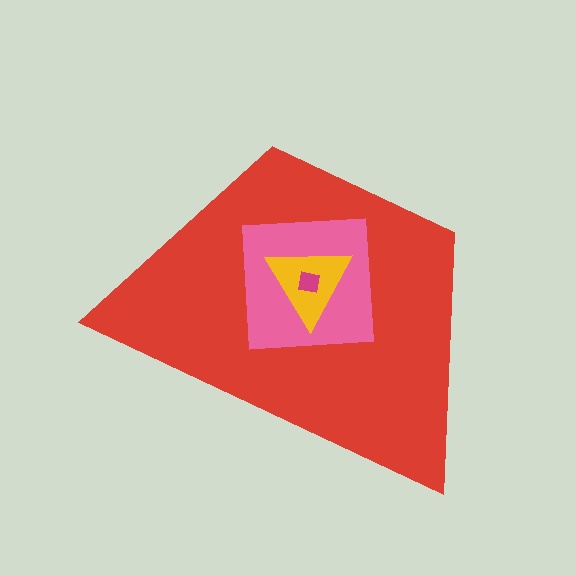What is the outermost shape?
The red trapezoid.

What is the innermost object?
The magenta square.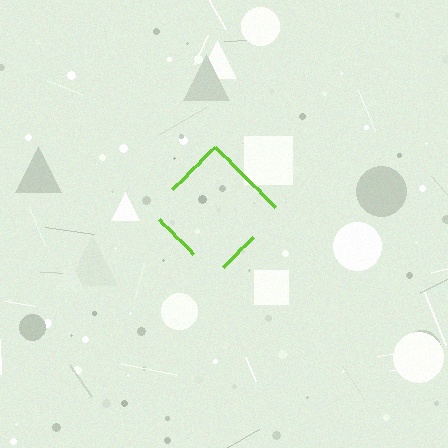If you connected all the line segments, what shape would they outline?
They would outline a diamond.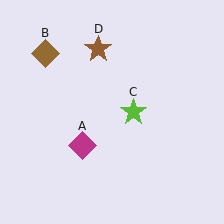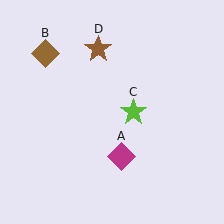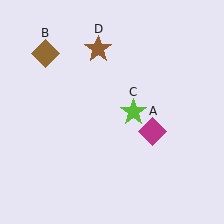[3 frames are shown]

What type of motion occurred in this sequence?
The magenta diamond (object A) rotated counterclockwise around the center of the scene.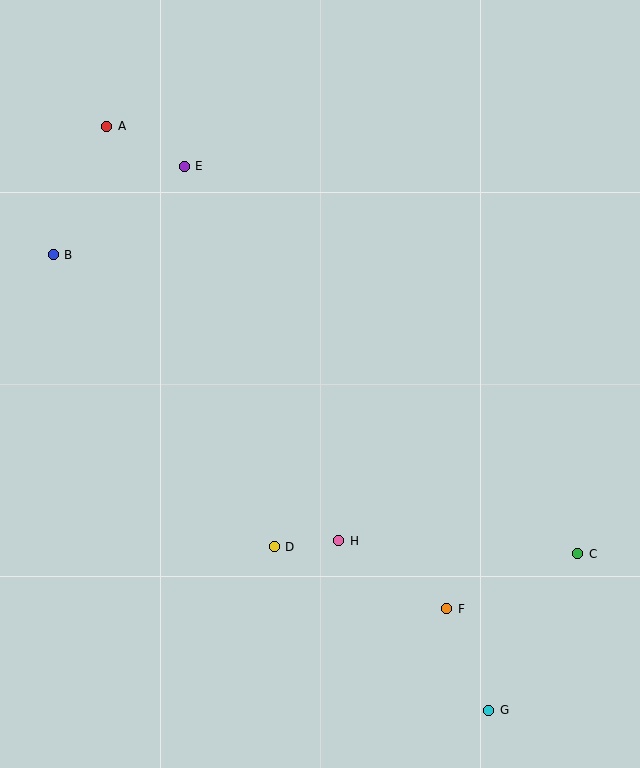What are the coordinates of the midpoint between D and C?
The midpoint between D and C is at (426, 550).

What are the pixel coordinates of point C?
Point C is at (578, 554).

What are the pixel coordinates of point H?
Point H is at (339, 541).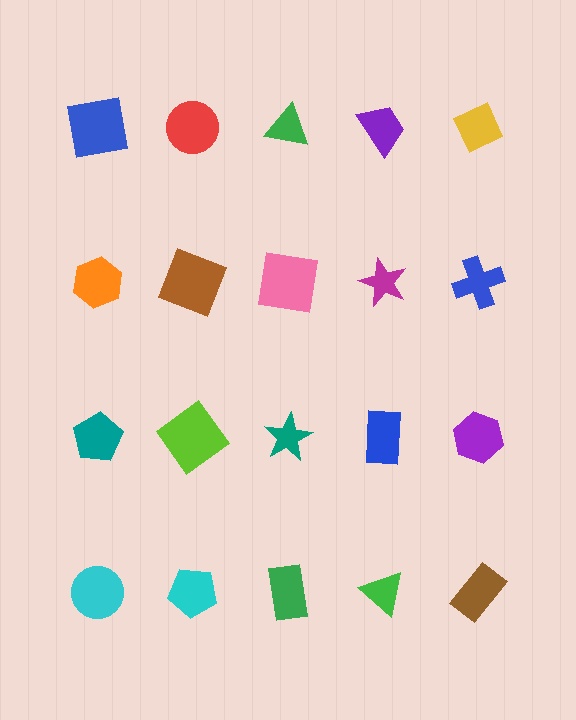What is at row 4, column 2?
A cyan pentagon.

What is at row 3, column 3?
A teal star.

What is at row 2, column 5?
A blue cross.